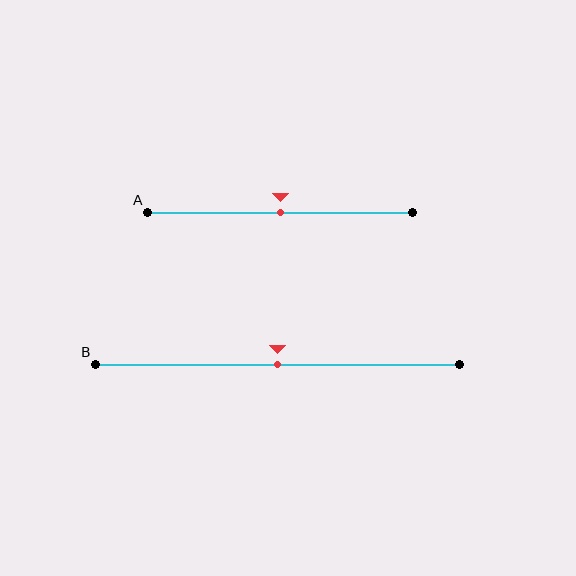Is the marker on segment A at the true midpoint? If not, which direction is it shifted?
Yes, the marker on segment A is at the true midpoint.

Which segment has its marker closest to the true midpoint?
Segment A has its marker closest to the true midpoint.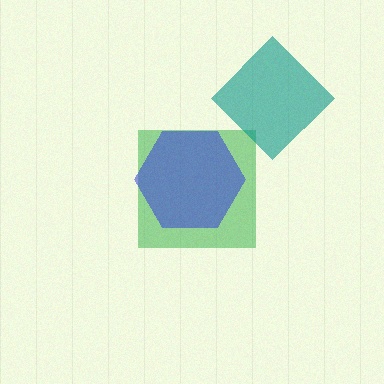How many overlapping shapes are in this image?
There are 3 overlapping shapes in the image.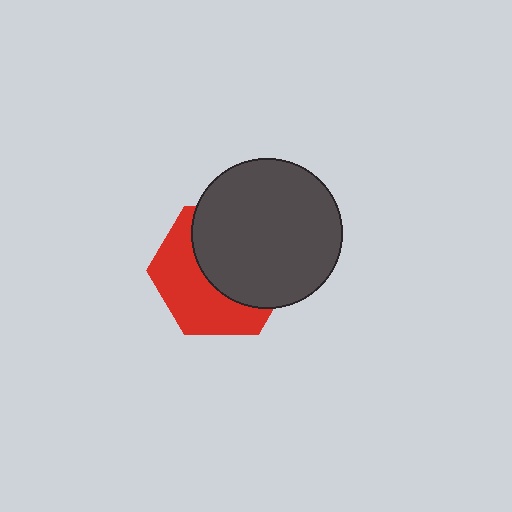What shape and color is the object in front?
The object in front is a dark gray circle.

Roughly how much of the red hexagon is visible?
About half of it is visible (roughly 45%).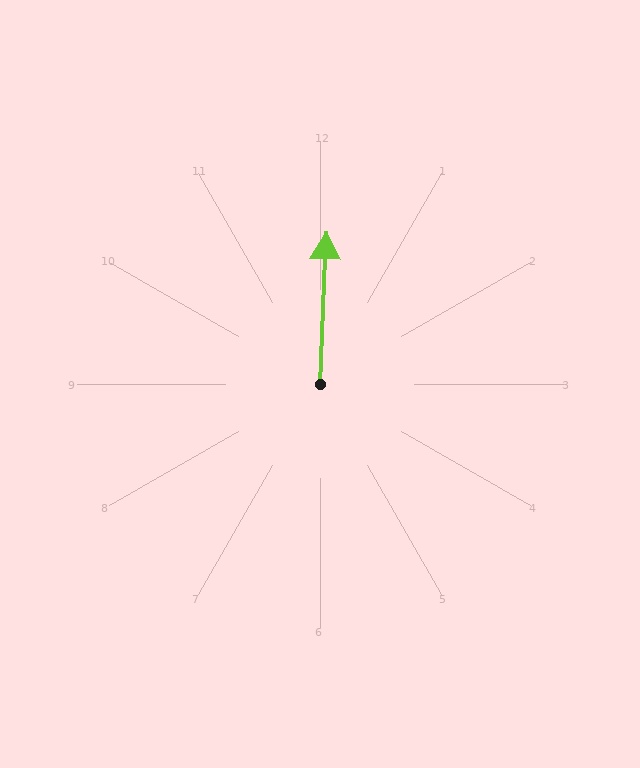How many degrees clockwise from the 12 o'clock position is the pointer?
Approximately 2 degrees.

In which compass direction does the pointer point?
North.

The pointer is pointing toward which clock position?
Roughly 12 o'clock.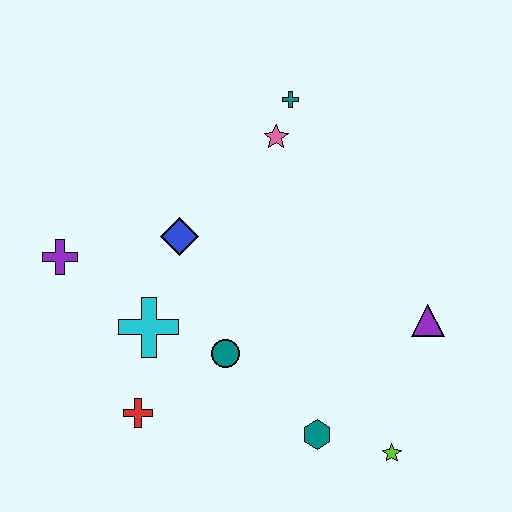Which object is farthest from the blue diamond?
The lime star is farthest from the blue diamond.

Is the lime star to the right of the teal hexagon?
Yes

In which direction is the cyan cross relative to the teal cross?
The cyan cross is below the teal cross.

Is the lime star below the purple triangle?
Yes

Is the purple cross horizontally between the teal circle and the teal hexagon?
No